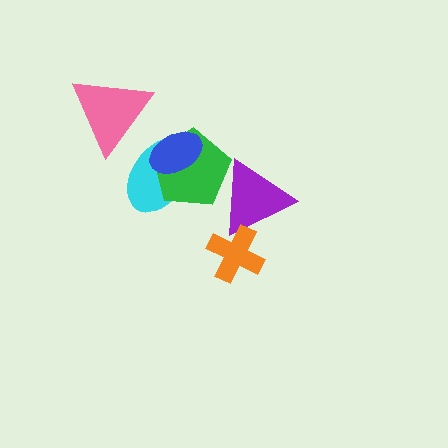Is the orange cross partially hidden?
No, no other shape covers it.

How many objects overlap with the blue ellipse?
2 objects overlap with the blue ellipse.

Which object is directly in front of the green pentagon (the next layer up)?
The purple triangle is directly in front of the green pentagon.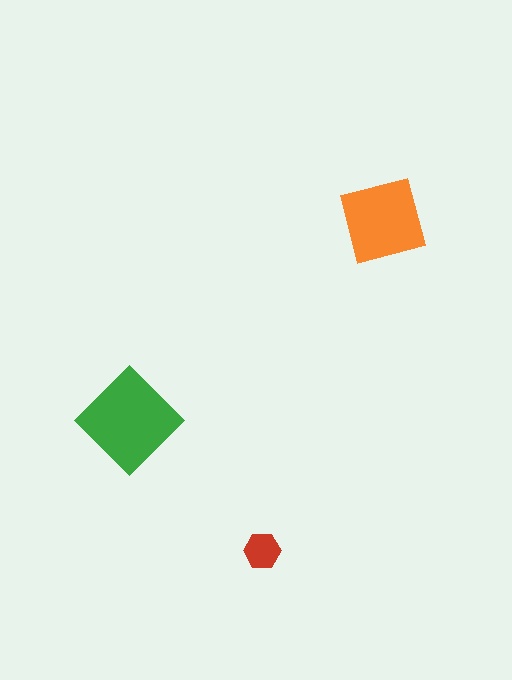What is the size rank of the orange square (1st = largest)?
2nd.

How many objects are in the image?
There are 3 objects in the image.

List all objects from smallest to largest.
The red hexagon, the orange square, the green diamond.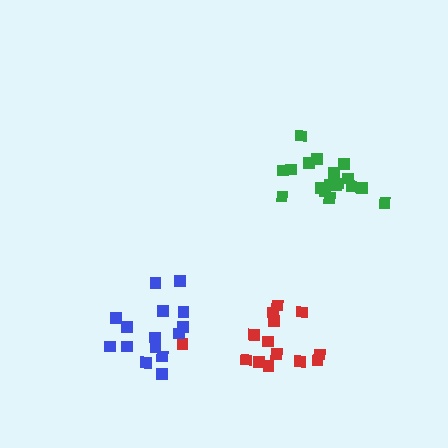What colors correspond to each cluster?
The clusters are colored: red, green, blue.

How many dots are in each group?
Group 1: 14 dots, Group 2: 19 dots, Group 3: 15 dots (48 total).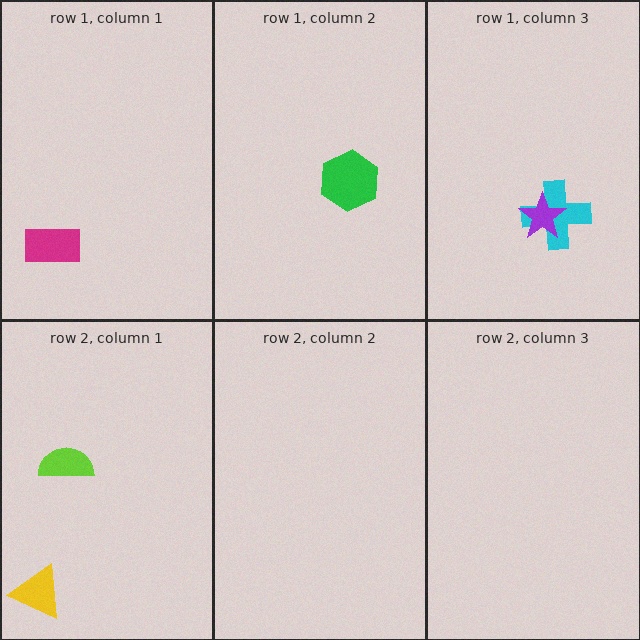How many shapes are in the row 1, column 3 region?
2.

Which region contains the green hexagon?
The row 1, column 2 region.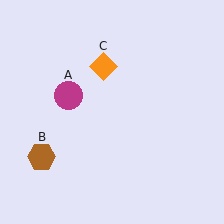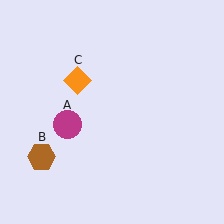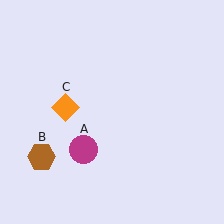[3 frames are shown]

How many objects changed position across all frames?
2 objects changed position: magenta circle (object A), orange diamond (object C).